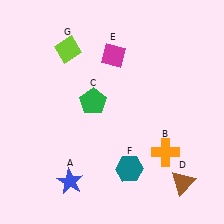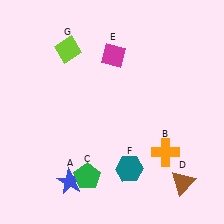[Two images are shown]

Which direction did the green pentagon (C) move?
The green pentagon (C) moved down.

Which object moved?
The green pentagon (C) moved down.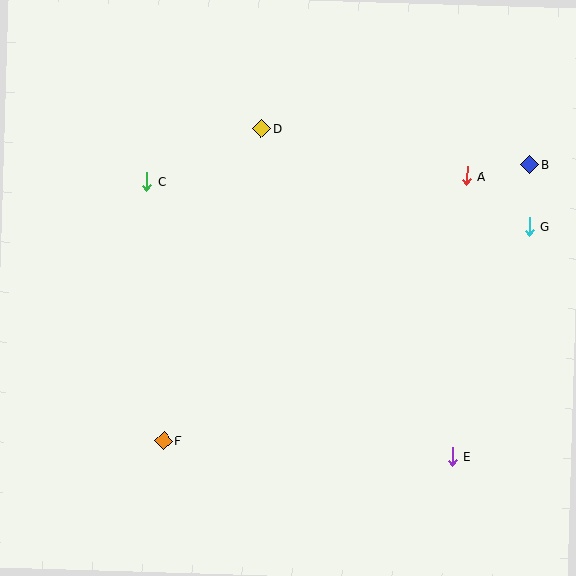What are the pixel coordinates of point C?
Point C is at (147, 182).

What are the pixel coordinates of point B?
Point B is at (529, 164).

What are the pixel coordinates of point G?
Point G is at (529, 226).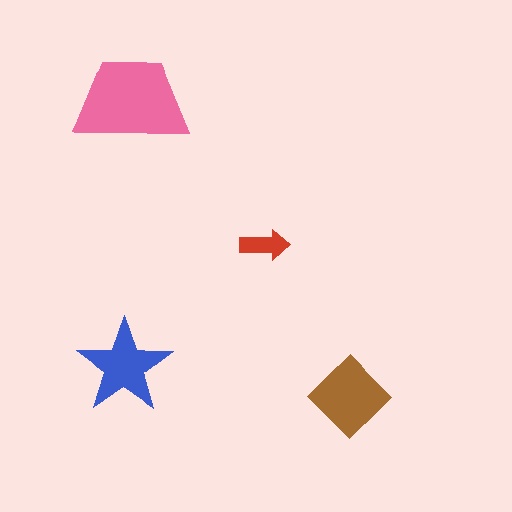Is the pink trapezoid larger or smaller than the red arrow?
Larger.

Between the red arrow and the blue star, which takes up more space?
The blue star.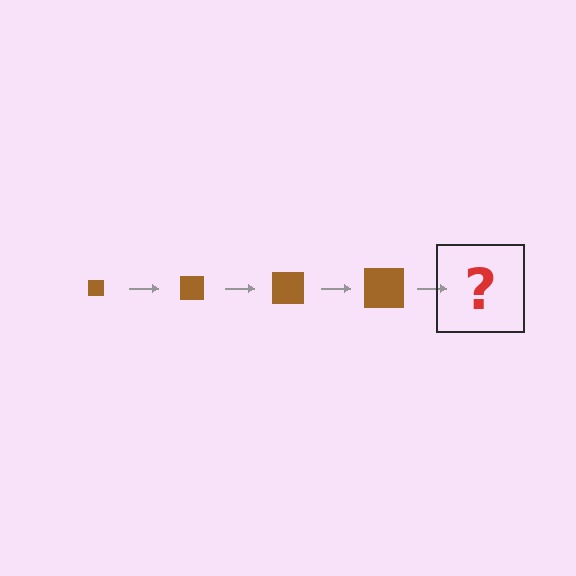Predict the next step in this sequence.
The next step is a brown square, larger than the previous one.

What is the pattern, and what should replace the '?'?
The pattern is that the square gets progressively larger each step. The '?' should be a brown square, larger than the previous one.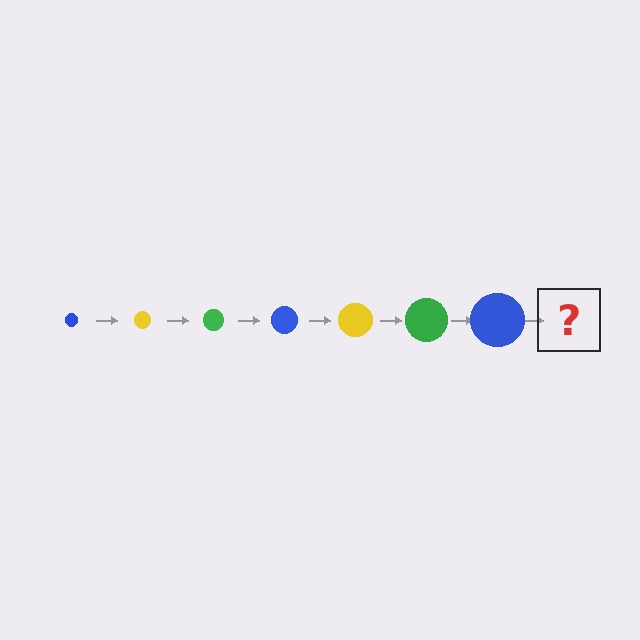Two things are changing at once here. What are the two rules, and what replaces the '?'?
The two rules are that the circle grows larger each step and the color cycles through blue, yellow, and green. The '?' should be a yellow circle, larger than the previous one.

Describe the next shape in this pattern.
It should be a yellow circle, larger than the previous one.